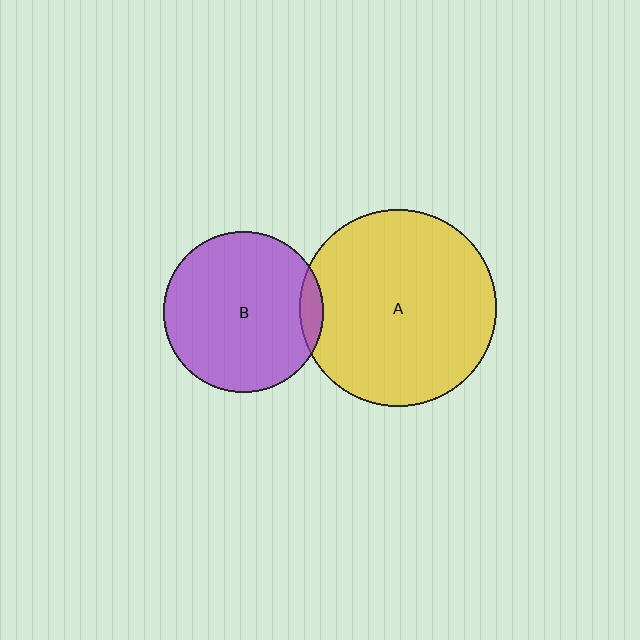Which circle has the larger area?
Circle A (yellow).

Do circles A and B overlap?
Yes.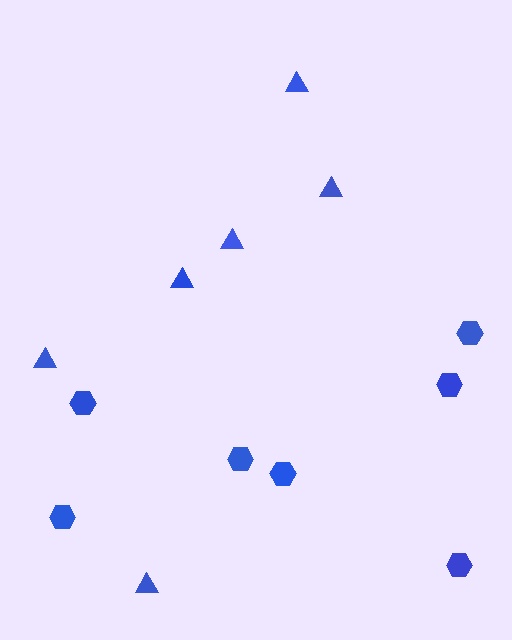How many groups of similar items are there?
There are 2 groups: one group of hexagons (7) and one group of triangles (6).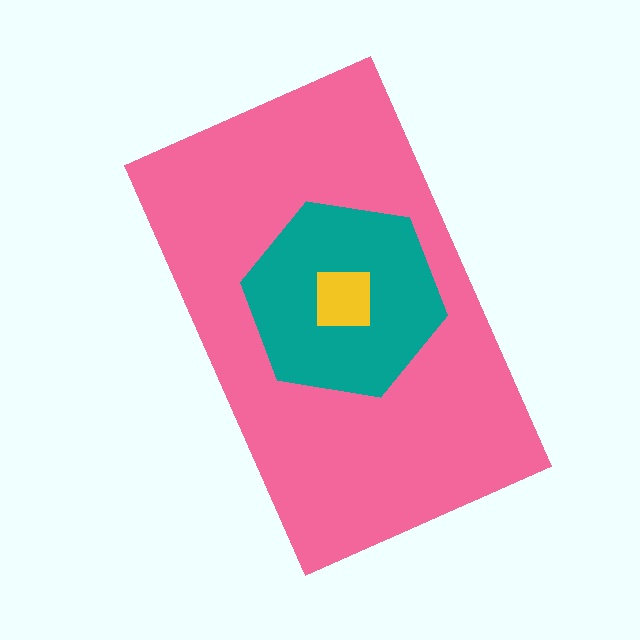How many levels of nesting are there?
3.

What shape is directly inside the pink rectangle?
The teal hexagon.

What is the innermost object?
The yellow square.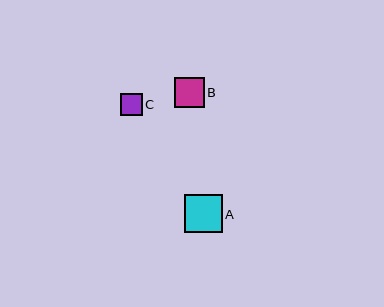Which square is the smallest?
Square C is the smallest with a size of approximately 21 pixels.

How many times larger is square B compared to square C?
Square B is approximately 1.4 times the size of square C.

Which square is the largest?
Square A is the largest with a size of approximately 38 pixels.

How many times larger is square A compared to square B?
Square A is approximately 1.3 times the size of square B.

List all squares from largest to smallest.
From largest to smallest: A, B, C.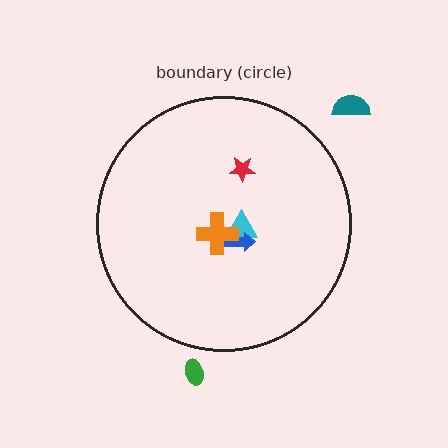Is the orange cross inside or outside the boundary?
Inside.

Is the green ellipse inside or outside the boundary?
Outside.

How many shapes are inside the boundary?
4 inside, 2 outside.